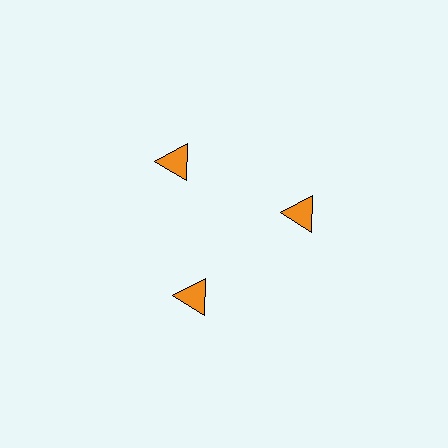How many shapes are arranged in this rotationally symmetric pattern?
There are 3 shapes, arranged in 3 groups of 1.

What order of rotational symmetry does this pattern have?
This pattern has 3-fold rotational symmetry.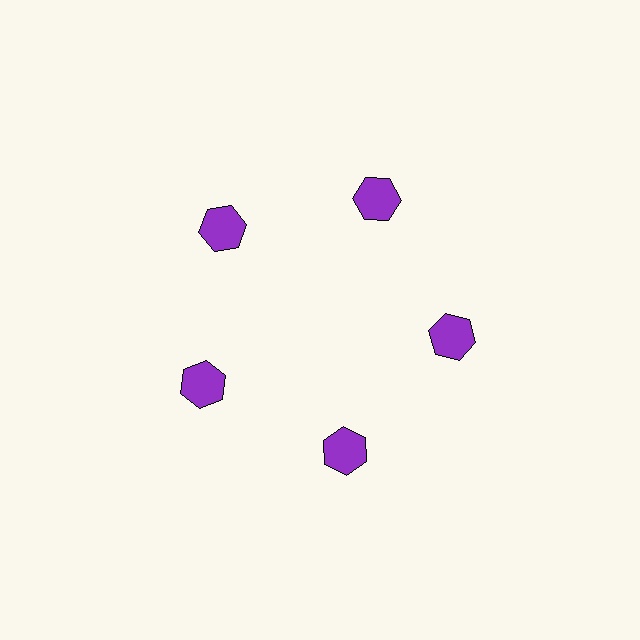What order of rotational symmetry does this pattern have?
This pattern has 5-fold rotational symmetry.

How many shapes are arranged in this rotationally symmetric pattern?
There are 5 shapes, arranged in 5 groups of 1.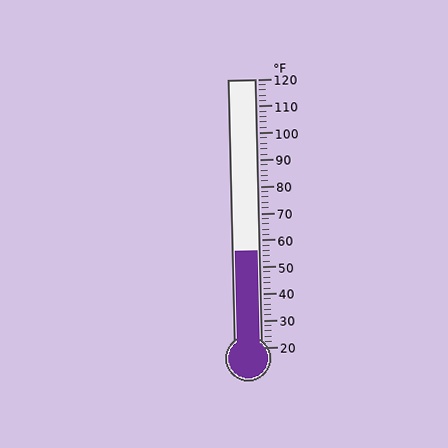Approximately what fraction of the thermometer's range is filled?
The thermometer is filled to approximately 35% of its range.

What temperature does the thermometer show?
The thermometer shows approximately 56°F.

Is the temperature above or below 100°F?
The temperature is below 100°F.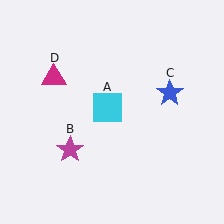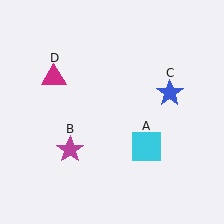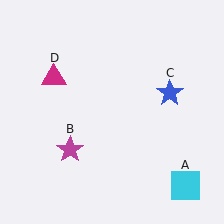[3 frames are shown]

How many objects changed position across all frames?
1 object changed position: cyan square (object A).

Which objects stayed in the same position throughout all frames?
Magenta star (object B) and blue star (object C) and magenta triangle (object D) remained stationary.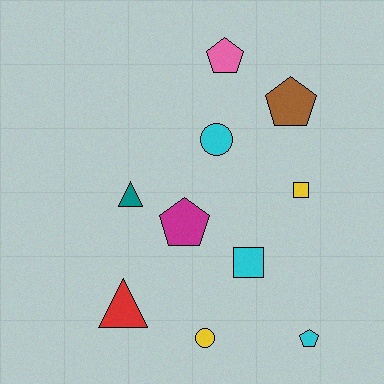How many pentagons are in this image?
There are 4 pentagons.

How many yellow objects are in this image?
There are 2 yellow objects.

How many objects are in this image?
There are 10 objects.